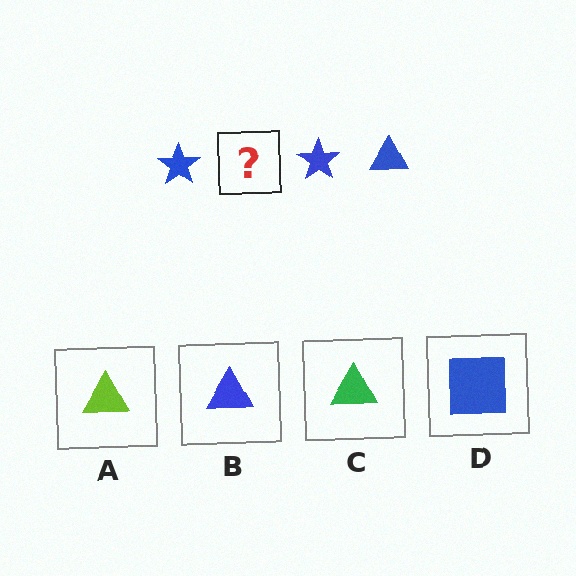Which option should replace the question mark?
Option B.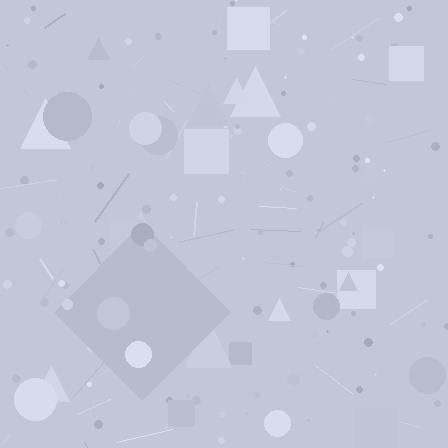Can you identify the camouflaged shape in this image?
The camouflaged shape is a diamond.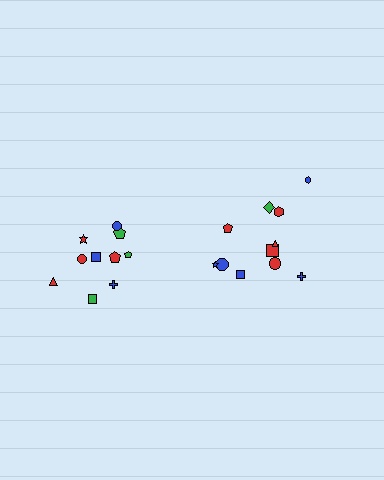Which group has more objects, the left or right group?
The right group.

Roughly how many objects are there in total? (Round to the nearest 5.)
Roughly 20 objects in total.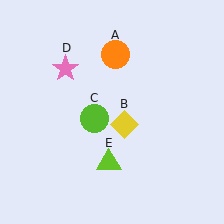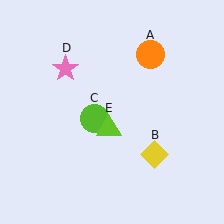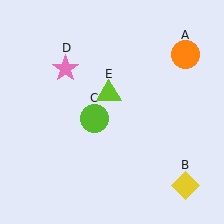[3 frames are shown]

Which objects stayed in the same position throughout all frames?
Lime circle (object C) and pink star (object D) remained stationary.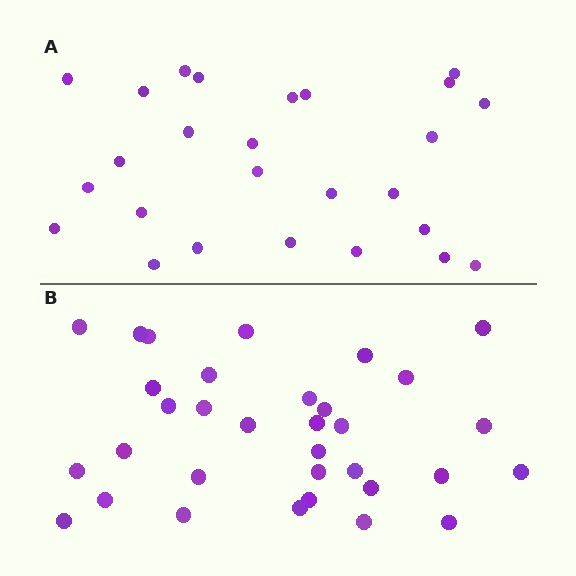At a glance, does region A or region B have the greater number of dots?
Region B (the bottom region) has more dots.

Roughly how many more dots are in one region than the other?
Region B has roughly 8 or so more dots than region A.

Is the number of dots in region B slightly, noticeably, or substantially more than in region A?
Region B has noticeably more, but not dramatically so. The ratio is roughly 1.3 to 1.